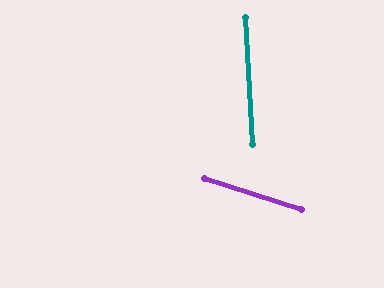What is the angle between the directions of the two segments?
Approximately 69 degrees.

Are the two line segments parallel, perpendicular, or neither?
Neither parallel nor perpendicular — they differ by about 69°.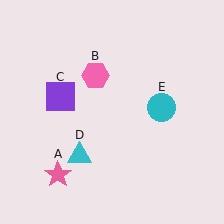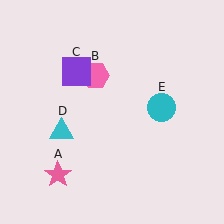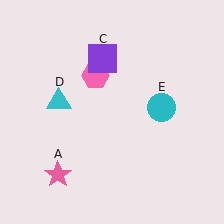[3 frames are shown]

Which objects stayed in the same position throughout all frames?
Pink star (object A) and pink hexagon (object B) and cyan circle (object E) remained stationary.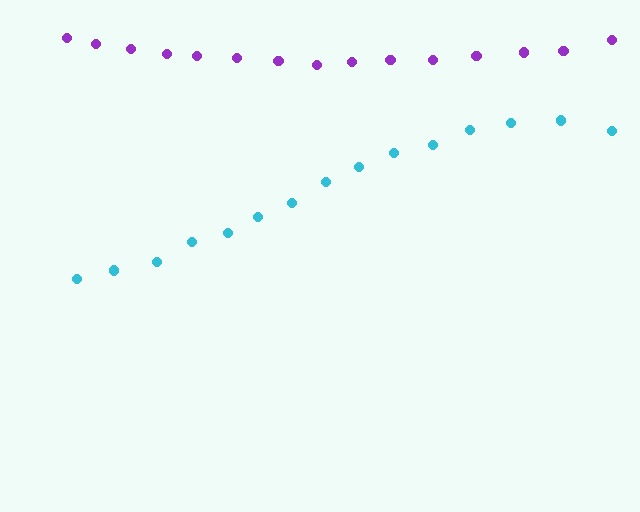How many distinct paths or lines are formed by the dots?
There are 2 distinct paths.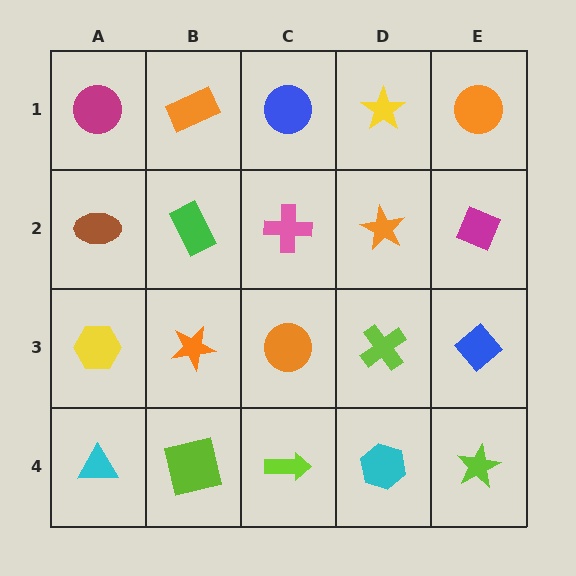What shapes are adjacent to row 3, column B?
A green rectangle (row 2, column B), a lime square (row 4, column B), a yellow hexagon (row 3, column A), an orange circle (row 3, column C).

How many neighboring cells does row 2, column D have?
4.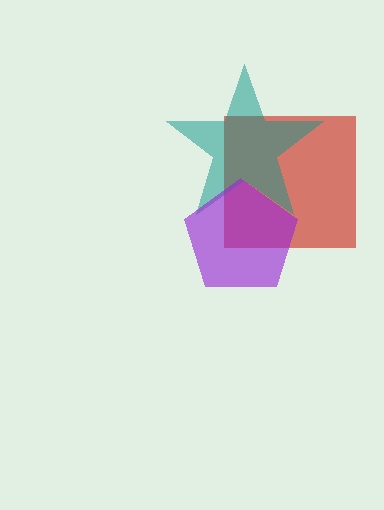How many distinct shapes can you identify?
There are 3 distinct shapes: a red square, a teal star, a purple pentagon.